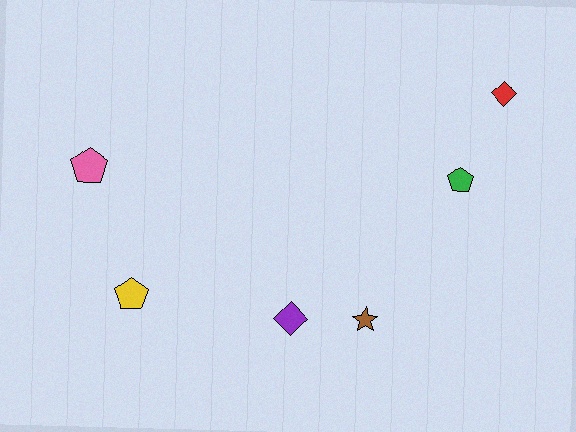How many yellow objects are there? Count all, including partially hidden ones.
There is 1 yellow object.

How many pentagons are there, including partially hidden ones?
There are 3 pentagons.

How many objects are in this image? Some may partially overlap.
There are 6 objects.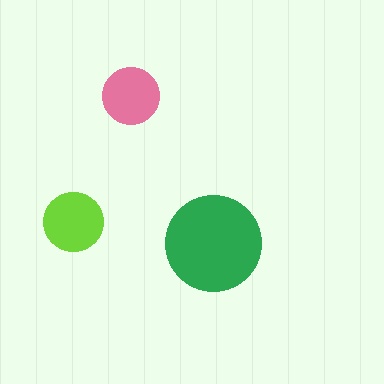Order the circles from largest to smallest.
the green one, the lime one, the pink one.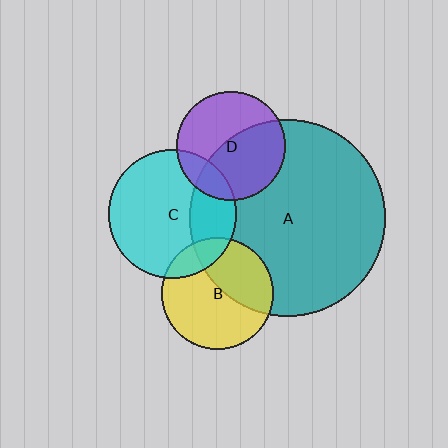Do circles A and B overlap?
Yes.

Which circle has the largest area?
Circle A (teal).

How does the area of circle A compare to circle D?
Approximately 3.3 times.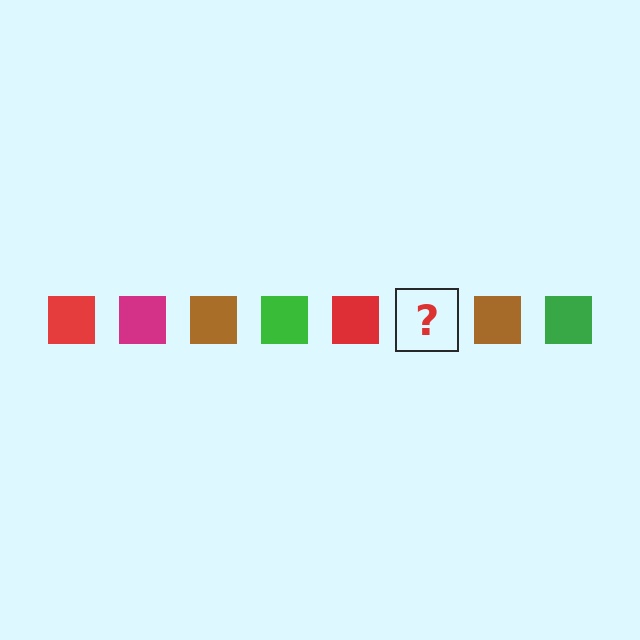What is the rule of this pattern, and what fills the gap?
The rule is that the pattern cycles through red, magenta, brown, green squares. The gap should be filled with a magenta square.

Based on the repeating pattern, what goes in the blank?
The blank should be a magenta square.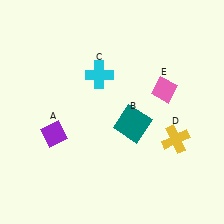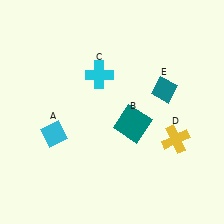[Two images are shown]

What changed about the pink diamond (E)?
In Image 1, E is pink. In Image 2, it changed to teal.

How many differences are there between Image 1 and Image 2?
There are 2 differences between the two images.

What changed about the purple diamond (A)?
In Image 1, A is purple. In Image 2, it changed to cyan.